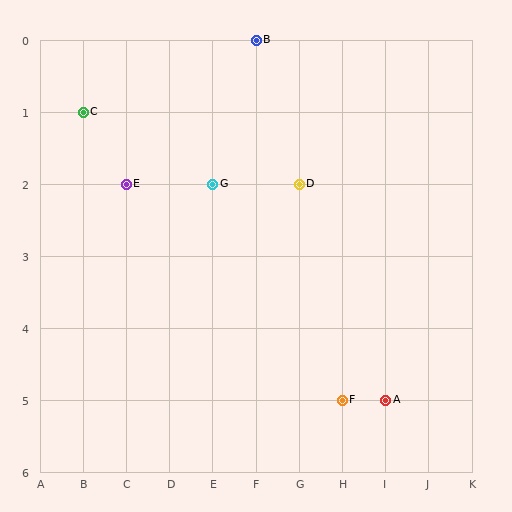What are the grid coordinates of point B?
Point B is at grid coordinates (F, 0).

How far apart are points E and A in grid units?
Points E and A are 6 columns and 3 rows apart (about 6.7 grid units diagonally).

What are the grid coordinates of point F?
Point F is at grid coordinates (H, 5).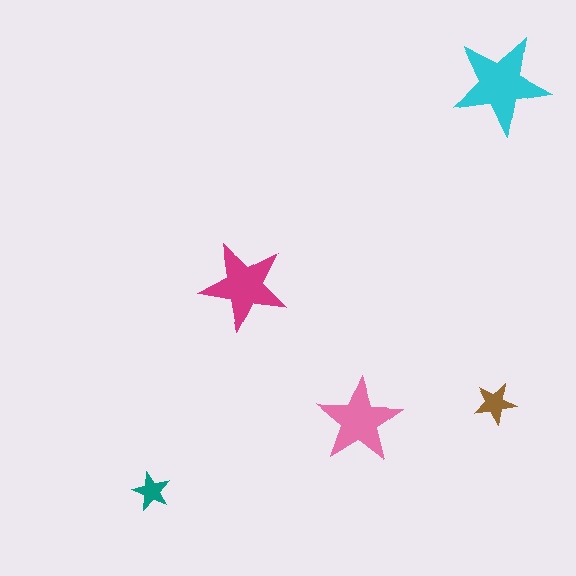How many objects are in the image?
There are 5 objects in the image.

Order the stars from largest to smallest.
the cyan one, the magenta one, the pink one, the brown one, the teal one.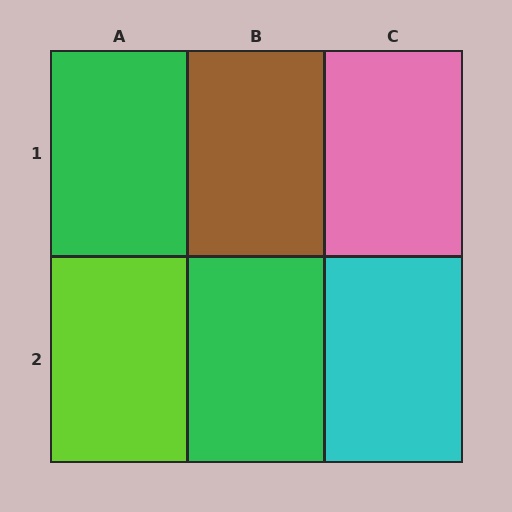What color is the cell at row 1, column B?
Brown.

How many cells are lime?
1 cell is lime.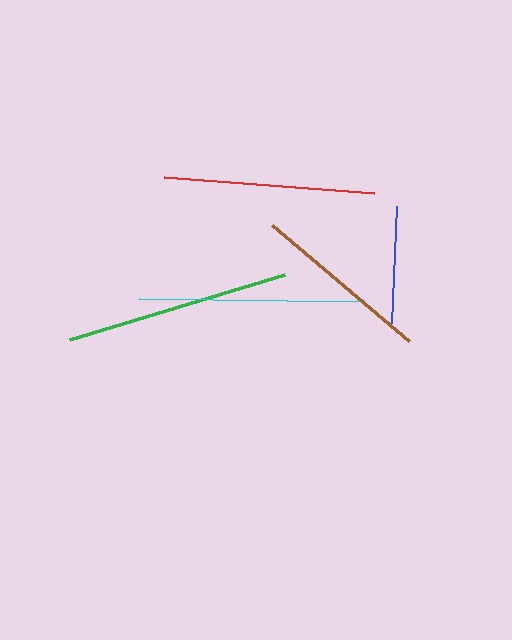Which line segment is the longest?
The green line is the longest at approximately 225 pixels.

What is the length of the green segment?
The green segment is approximately 225 pixels long.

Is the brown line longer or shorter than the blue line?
The brown line is longer than the blue line.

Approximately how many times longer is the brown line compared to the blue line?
The brown line is approximately 1.5 times the length of the blue line.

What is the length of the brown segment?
The brown segment is approximately 180 pixels long.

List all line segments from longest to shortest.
From longest to shortest: green, cyan, red, brown, blue.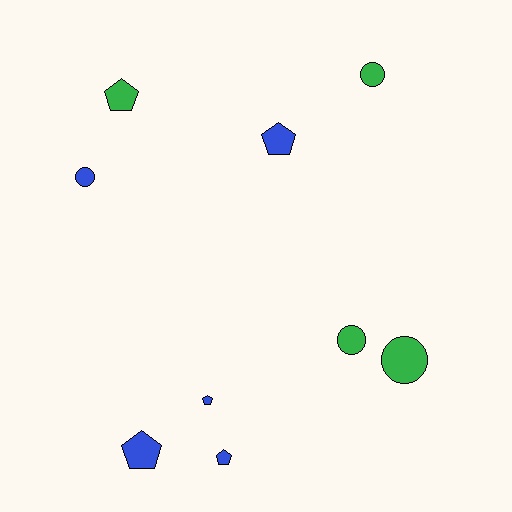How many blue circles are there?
There is 1 blue circle.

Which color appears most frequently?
Blue, with 5 objects.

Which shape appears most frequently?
Pentagon, with 5 objects.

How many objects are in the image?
There are 9 objects.